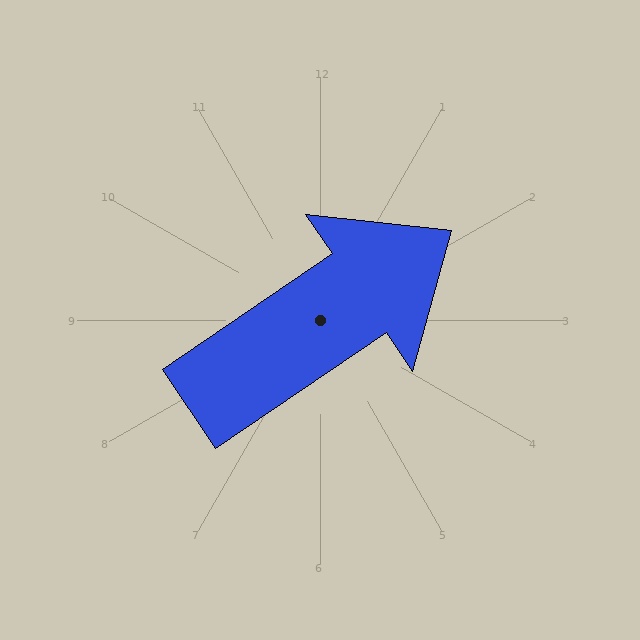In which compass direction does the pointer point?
Northeast.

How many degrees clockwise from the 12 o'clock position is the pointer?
Approximately 56 degrees.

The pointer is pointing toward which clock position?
Roughly 2 o'clock.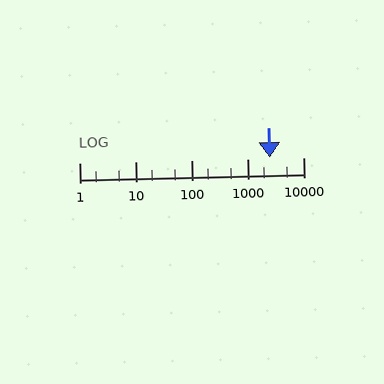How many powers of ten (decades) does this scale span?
The scale spans 4 decades, from 1 to 10000.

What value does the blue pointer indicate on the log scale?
The pointer indicates approximately 2500.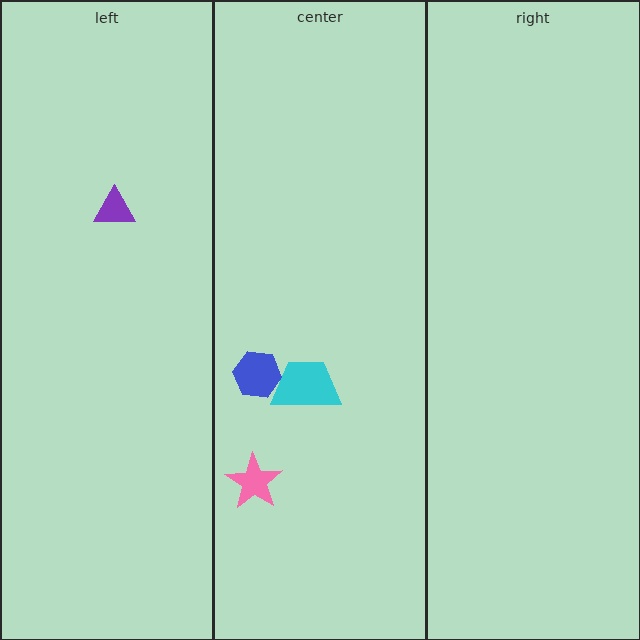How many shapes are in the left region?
1.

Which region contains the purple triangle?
The left region.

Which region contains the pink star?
The center region.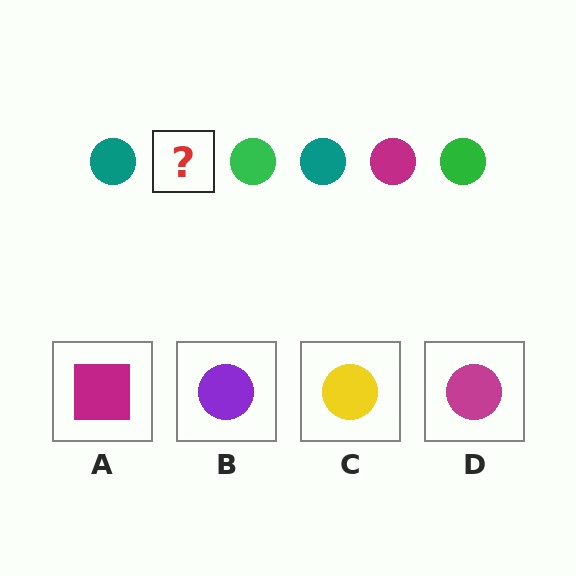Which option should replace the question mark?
Option D.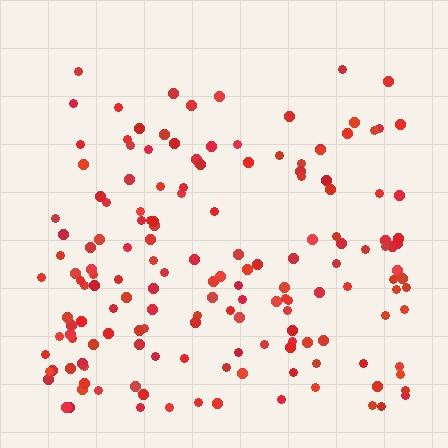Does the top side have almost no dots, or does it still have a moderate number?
Still a moderate number, just noticeably fewer than the bottom.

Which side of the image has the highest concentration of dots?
The bottom.